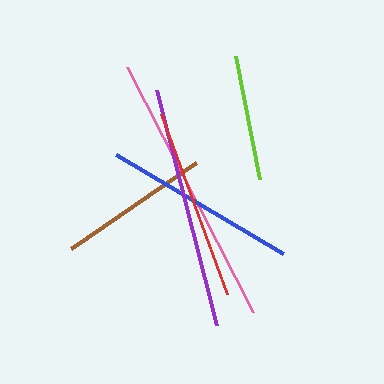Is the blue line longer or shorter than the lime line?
The blue line is longer than the lime line.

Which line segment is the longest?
The pink line is the longest at approximately 276 pixels.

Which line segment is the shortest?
The lime line is the shortest at approximately 125 pixels.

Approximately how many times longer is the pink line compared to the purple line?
The pink line is approximately 1.1 times the length of the purple line.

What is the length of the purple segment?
The purple segment is approximately 242 pixels long.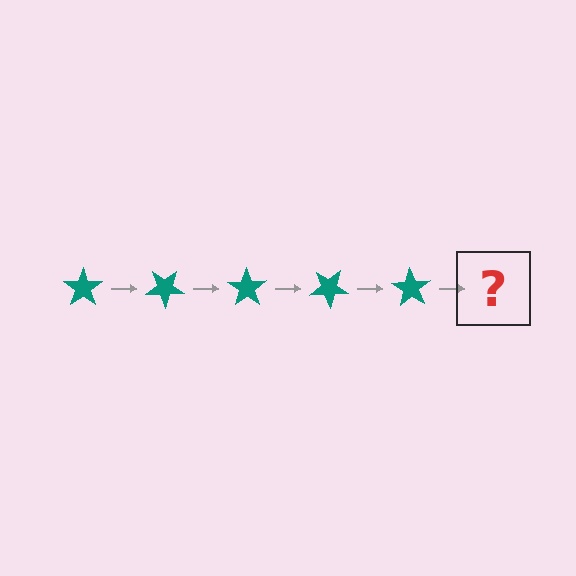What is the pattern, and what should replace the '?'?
The pattern is that the star rotates 35 degrees each step. The '?' should be a teal star rotated 175 degrees.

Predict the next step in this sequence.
The next step is a teal star rotated 175 degrees.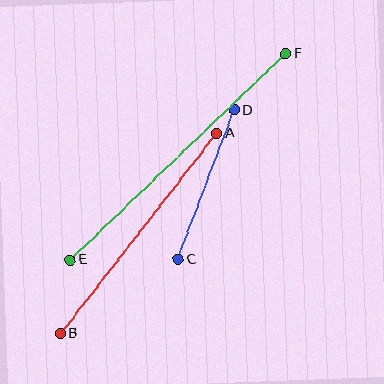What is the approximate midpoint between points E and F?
The midpoint is at approximately (178, 157) pixels.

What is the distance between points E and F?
The distance is approximately 298 pixels.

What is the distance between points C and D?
The distance is approximately 159 pixels.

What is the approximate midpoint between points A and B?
The midpoint is at approximately (139, 233) pixels.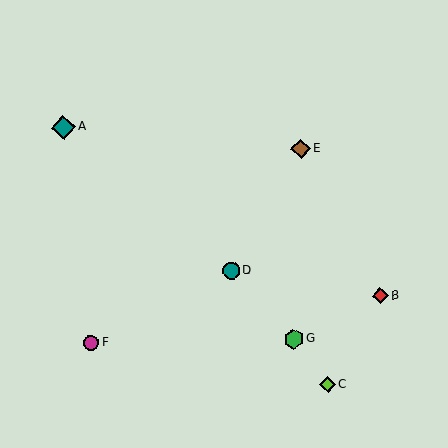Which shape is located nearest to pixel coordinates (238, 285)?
The teal circle (labeled D) at (231, 271) is nearest to that location.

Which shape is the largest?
The teal diamond (labeled A) is the largest.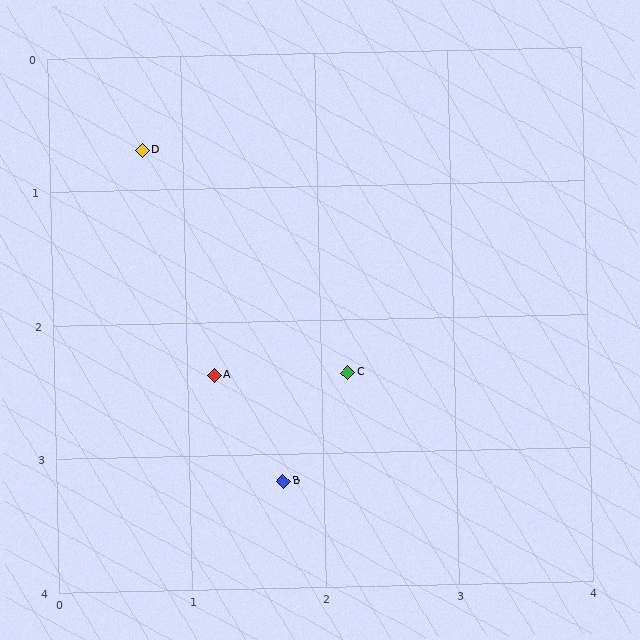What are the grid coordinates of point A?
Point A is at approximately (1.2, 2.4).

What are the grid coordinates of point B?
Point B is at approximately (1.7, 3.2).